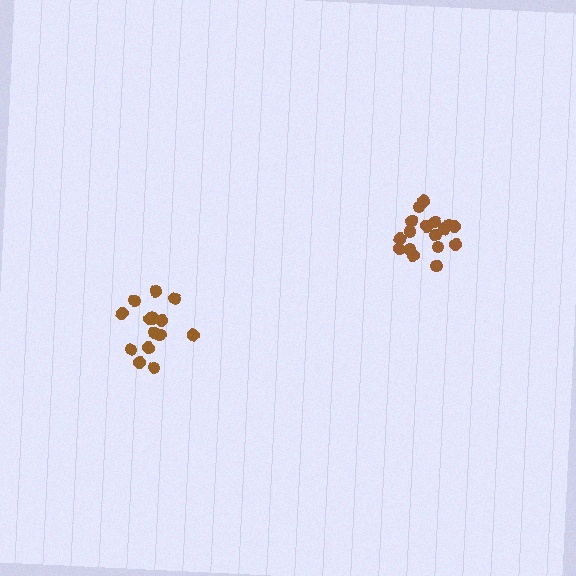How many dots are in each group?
Group 1: 17 dots, Group 2: 14 dots (31 total).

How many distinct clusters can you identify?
There are 2 distinct clusters.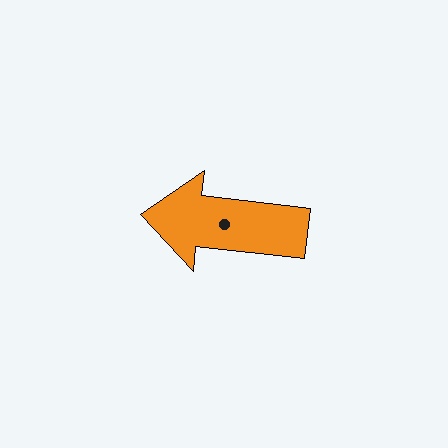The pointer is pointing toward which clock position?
Roughly 9 o'clock.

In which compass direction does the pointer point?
West.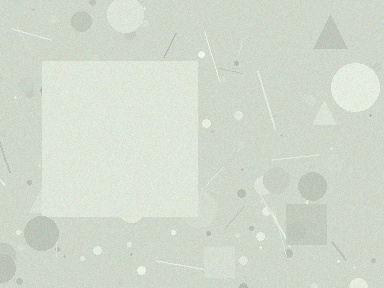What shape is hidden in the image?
A square is hidden in the image.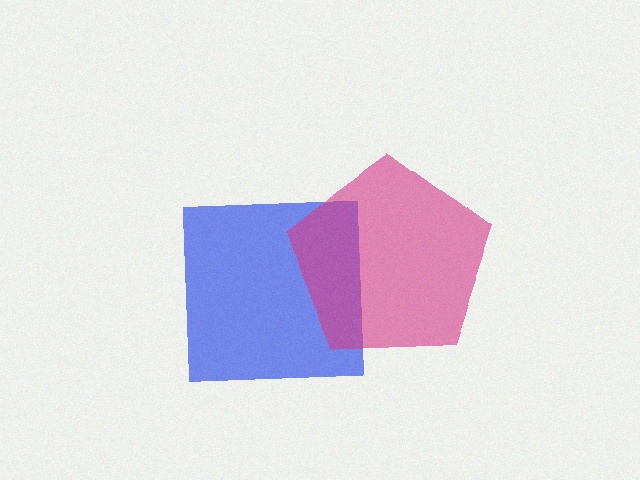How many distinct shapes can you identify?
There are 2 distinct shapes: a blue square, a magenta pentagon.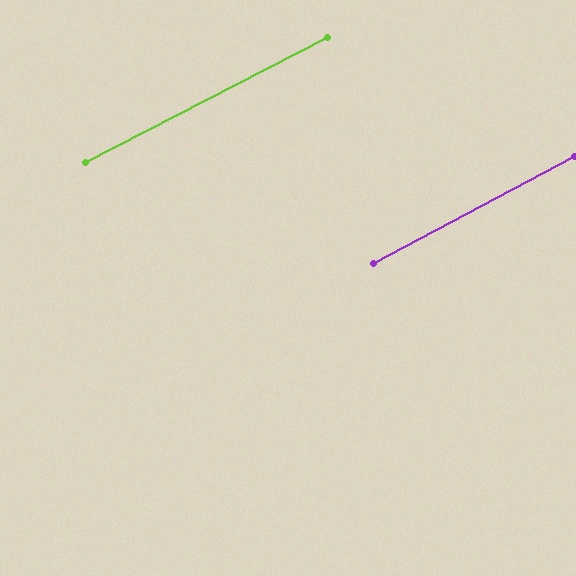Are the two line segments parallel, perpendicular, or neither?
Parallel — their directions differ by only 0.8°.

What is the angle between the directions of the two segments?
Approximately 1 degree.